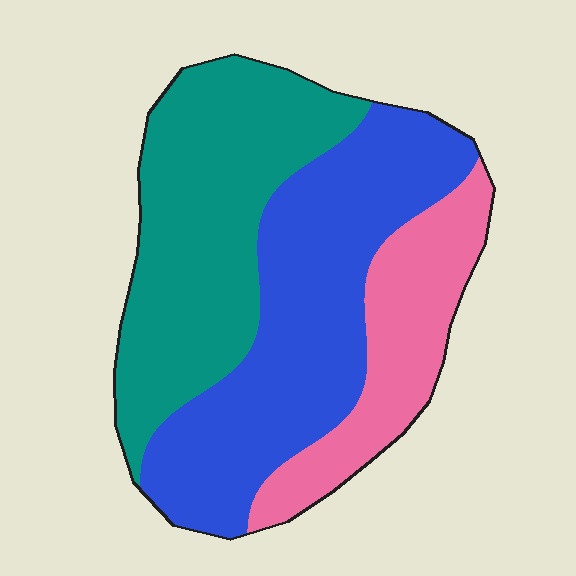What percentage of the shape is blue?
Blue takes up about two fifths (2/5) of the shape.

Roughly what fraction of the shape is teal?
Teal takes up about three eighths (3/8) of the shape.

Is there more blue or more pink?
Blue.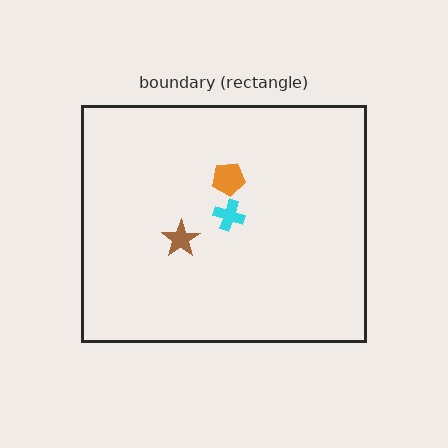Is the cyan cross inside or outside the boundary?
Inside.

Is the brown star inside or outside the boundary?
Inside.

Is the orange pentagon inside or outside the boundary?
Inside.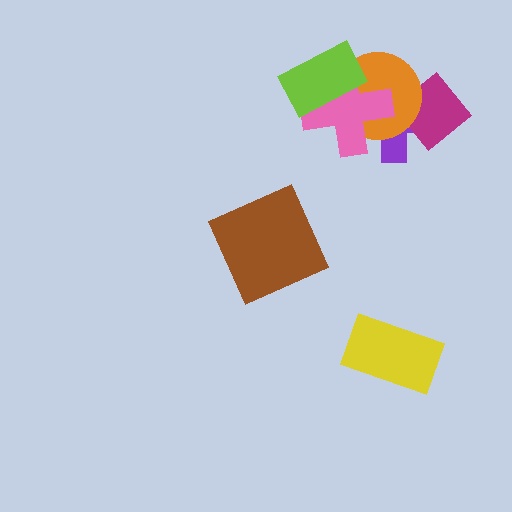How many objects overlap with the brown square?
0 objects overlap with the brown square.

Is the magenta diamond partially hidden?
Yes, it is partially covered by another shape.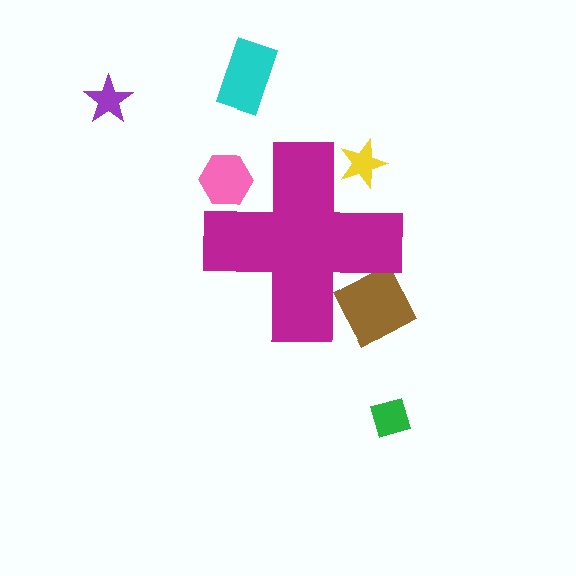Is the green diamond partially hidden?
No, the green diamond is fully visible.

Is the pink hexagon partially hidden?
Yes, the pink hexagon is partially hidden behind the magenta cross.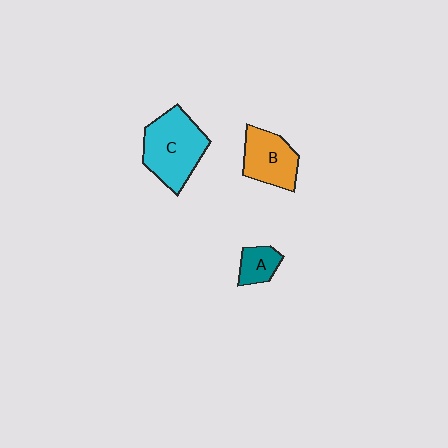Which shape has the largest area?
Shape C (cyan).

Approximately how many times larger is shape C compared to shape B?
Approximately 1.4 times.